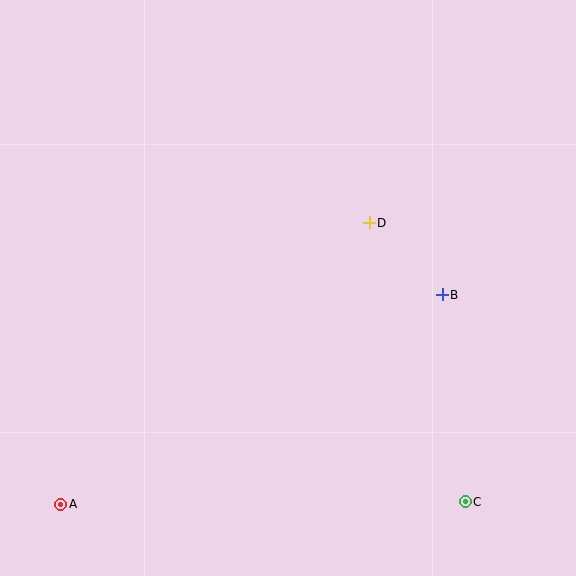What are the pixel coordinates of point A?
Point A is at (61, 504).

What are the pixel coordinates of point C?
Point C is at (465, 502).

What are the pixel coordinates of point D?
Point D is at (369, 223).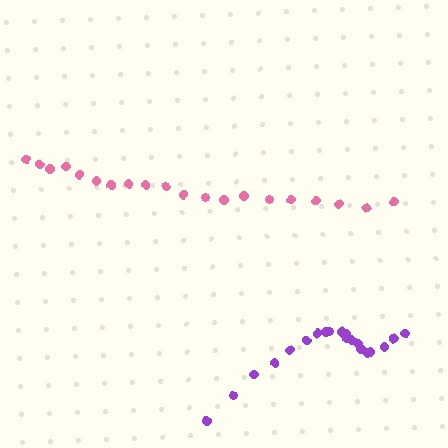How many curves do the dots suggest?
There are 2 distinct paths.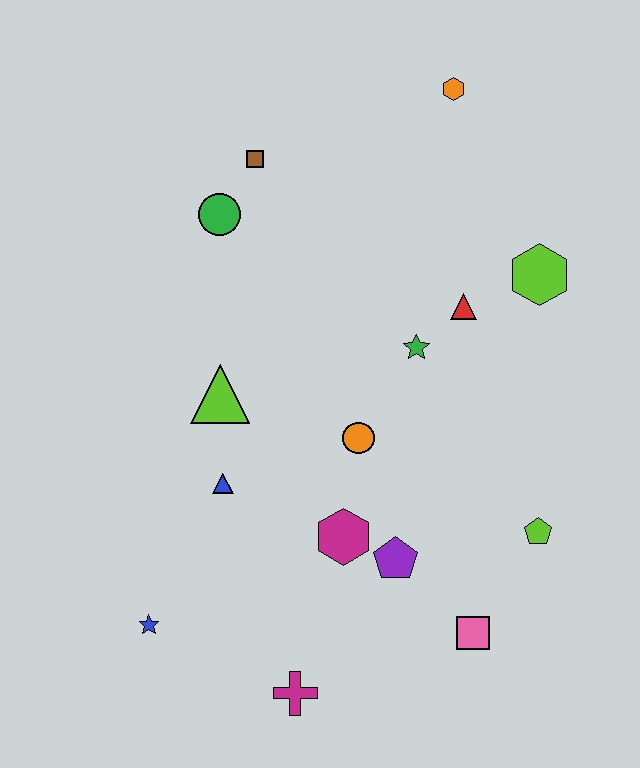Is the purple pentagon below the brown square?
Yes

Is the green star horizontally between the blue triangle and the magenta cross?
No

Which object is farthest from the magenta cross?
The orange hexagon is farthest from the magenta cross.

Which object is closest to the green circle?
The brown square is closest to the green circle.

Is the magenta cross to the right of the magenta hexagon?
No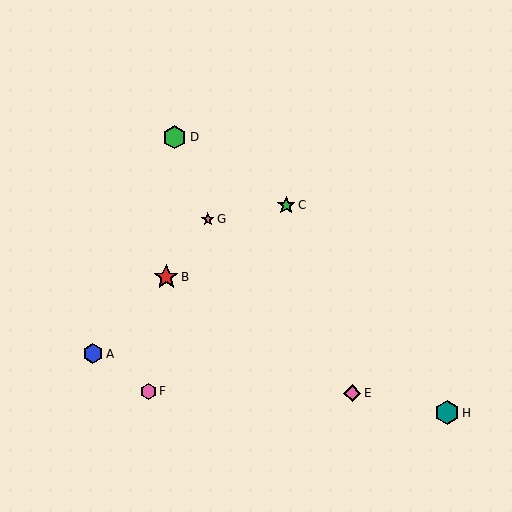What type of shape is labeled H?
Shape H is a teal hexagon.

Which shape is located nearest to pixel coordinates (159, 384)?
The pink hexagon (labeled F) at (148, 391) is nearest to that location.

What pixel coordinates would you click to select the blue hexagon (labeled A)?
Click at (93, 354) to select the blue hexagon A.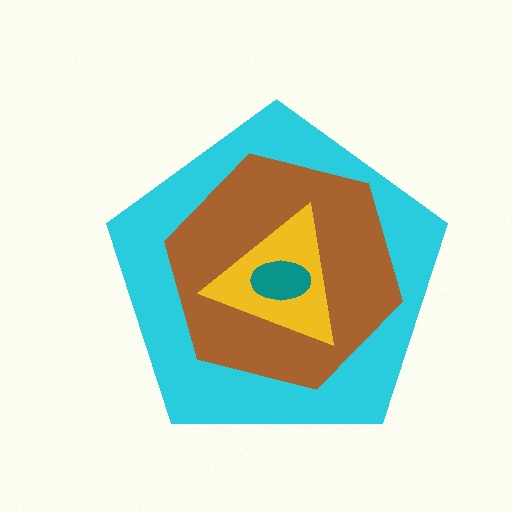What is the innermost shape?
The teal ellipse.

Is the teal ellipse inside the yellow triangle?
Yes.